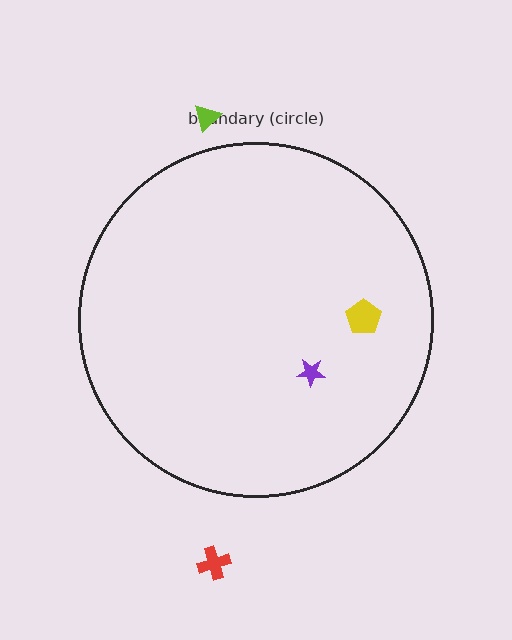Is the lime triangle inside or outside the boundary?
Outside.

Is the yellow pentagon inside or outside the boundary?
Inside.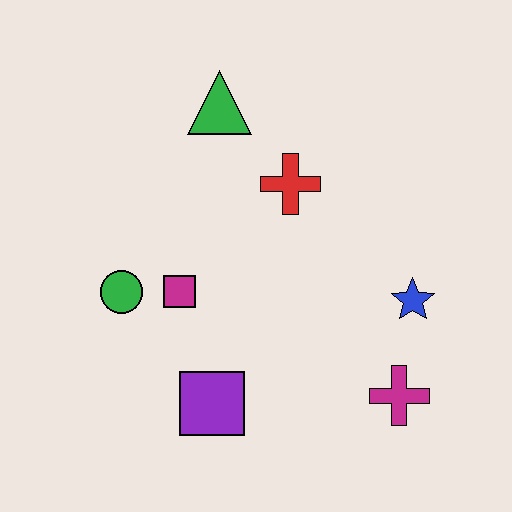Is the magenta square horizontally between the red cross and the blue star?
No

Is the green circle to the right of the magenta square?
No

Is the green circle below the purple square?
No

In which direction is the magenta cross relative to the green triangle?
The magenta cross is below the green triangle.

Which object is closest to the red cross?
The green triangle is closest to the red cross.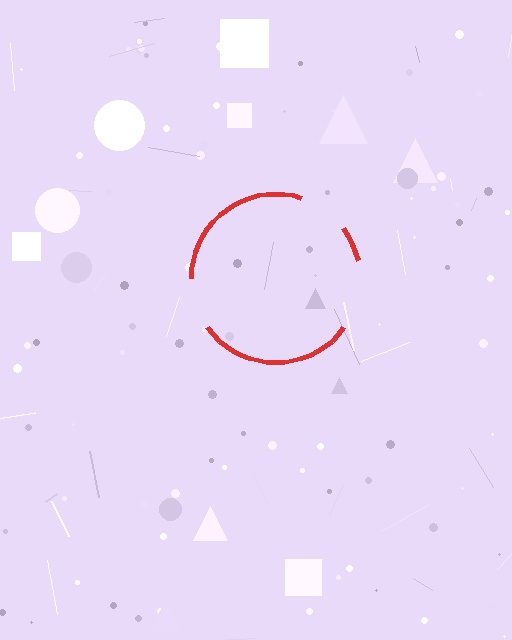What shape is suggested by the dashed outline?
The dashed outline suggests a circle.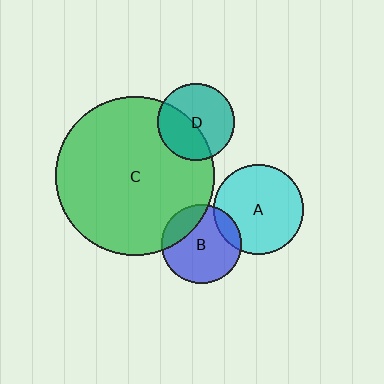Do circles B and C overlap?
Yes.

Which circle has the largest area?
Circle C (green).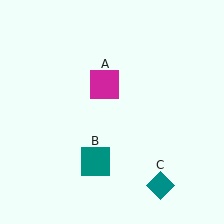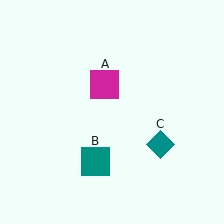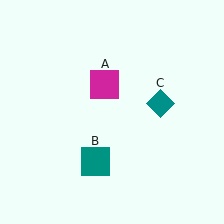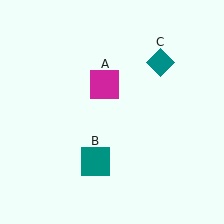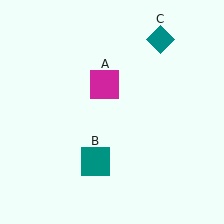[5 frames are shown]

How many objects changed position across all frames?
1 object changed position: teal diamond (object C).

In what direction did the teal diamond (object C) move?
The teal diamond (object C) moved up.